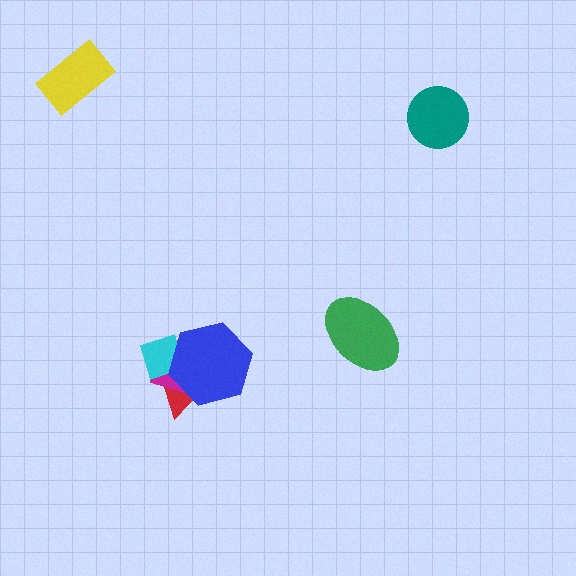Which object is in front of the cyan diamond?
The blue hexagon is in front of the cyan diamond.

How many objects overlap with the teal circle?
0 objects overlap with the teal circle.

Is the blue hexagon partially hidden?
No, no other shape covers it.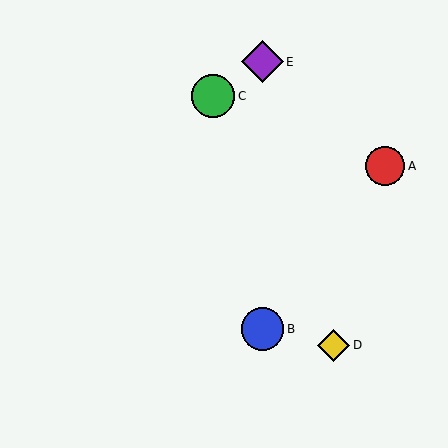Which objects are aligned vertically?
Objects B, E are aligned vertically.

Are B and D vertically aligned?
No, B is at x≈262 and D is at x≈334.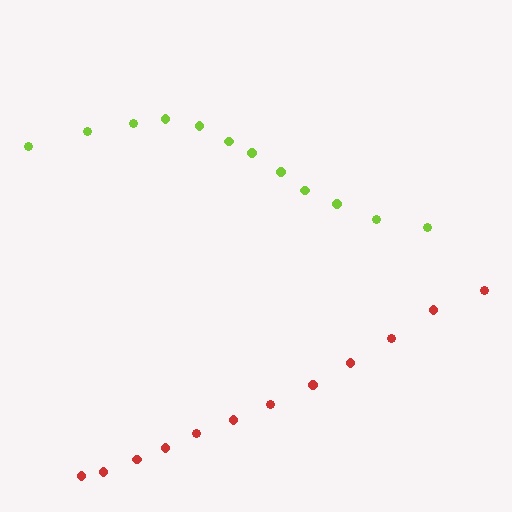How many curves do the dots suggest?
There are 2 distinct paths.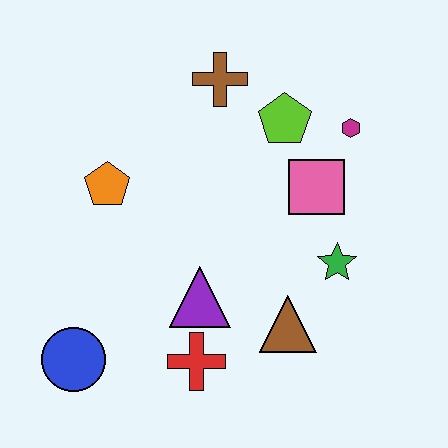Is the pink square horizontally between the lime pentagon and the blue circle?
No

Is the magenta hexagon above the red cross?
Yes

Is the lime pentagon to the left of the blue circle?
No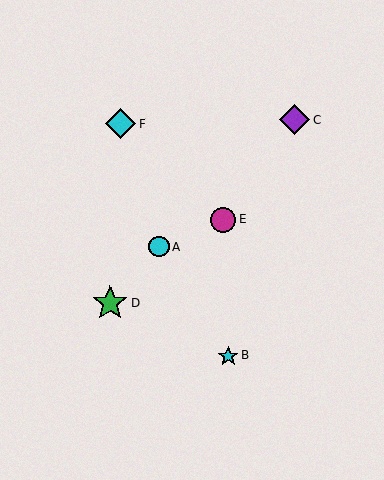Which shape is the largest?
The green star (labeled D) is the largest.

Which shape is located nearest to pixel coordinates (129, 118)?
The cyan diamond (labeled F) at (120, 124) is nearest to that location.